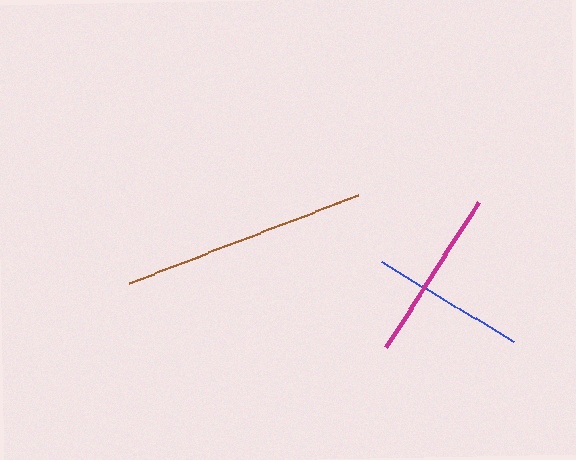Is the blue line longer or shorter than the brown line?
The brown line is longer than the blue line.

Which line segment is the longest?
The brown line is the longest at approximately 245 pixels.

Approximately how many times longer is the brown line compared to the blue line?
The brown line is approximately 1.6 times the length of the blue line.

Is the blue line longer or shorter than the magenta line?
The magenta line is longer than the blue line.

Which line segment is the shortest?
The blue line is the shortest at approximately 155 pixels.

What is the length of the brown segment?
The brown segment is approximately 245 pixels long.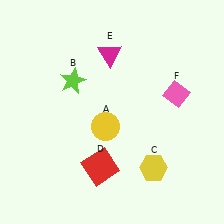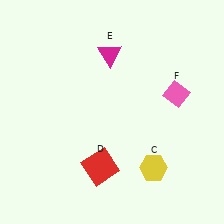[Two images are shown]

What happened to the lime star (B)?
The lime star (B) was removed in Image 2. It was in the top-left area of Image 1.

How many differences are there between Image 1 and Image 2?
There are 2 differences between the two images.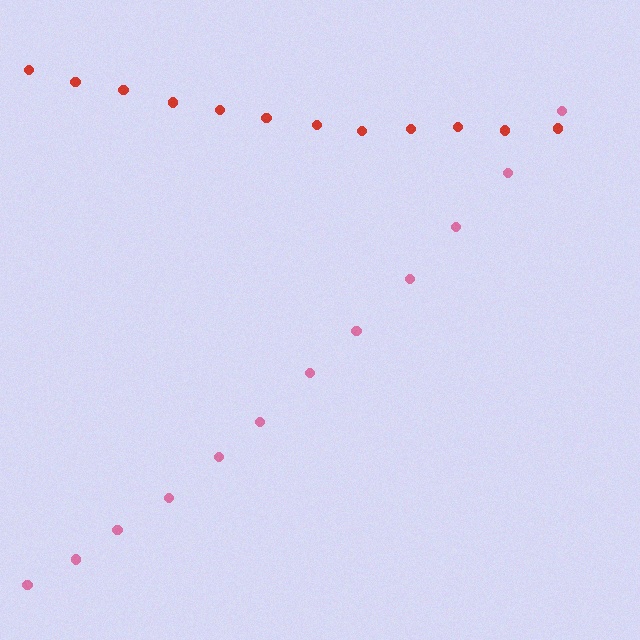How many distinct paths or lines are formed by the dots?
There are 2 distinct paths.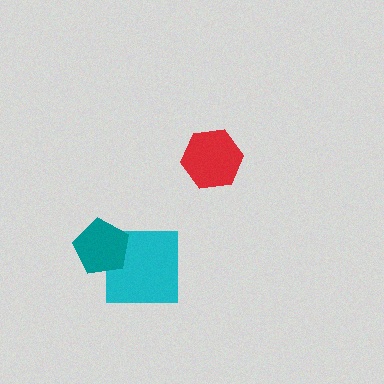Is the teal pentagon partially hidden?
No, no other shape covers it.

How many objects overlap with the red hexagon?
0 objects overlap with the red hexagon.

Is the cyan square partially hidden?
Yes, it is partially covered by another shape.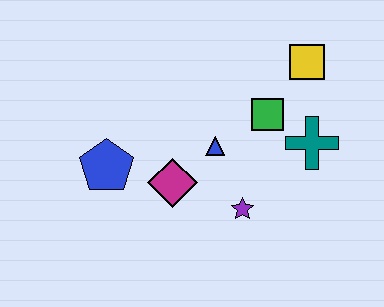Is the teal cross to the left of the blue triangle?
No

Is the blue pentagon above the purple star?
Yes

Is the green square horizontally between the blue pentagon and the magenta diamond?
No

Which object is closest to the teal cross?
The green square is closest to the teal cross.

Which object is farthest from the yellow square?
The blue pentagon is farthest from the yellow square.